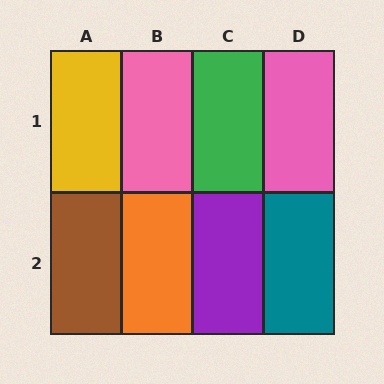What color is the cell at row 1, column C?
Green.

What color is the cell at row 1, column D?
Pink.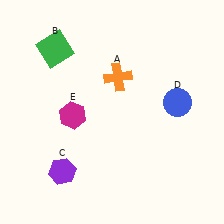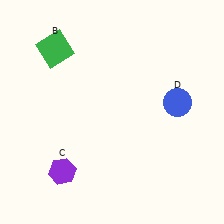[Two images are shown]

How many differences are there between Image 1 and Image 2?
There are 2 differences between the two images.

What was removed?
The magenta hexagon (E), the orange cross (A) were removed in Image 2.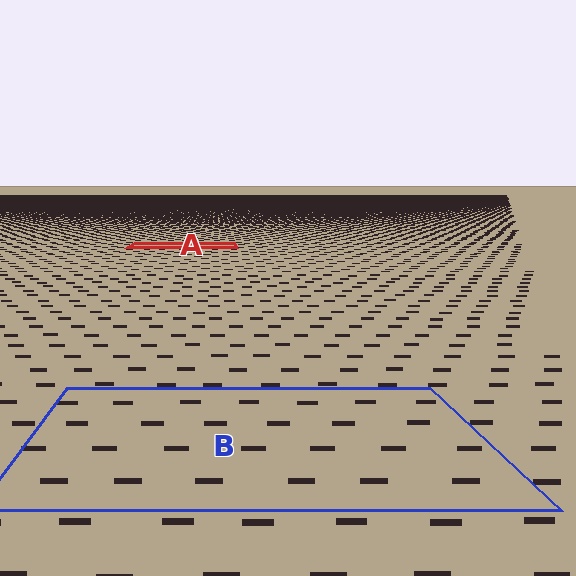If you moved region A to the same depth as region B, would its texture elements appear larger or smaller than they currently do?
They would appear larger. At a closer depth, the same texture elements are projected at a bigger on-screen size.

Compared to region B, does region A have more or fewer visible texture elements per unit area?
Region A has more texture elements per unit area — they are packed more densely because it is farther away.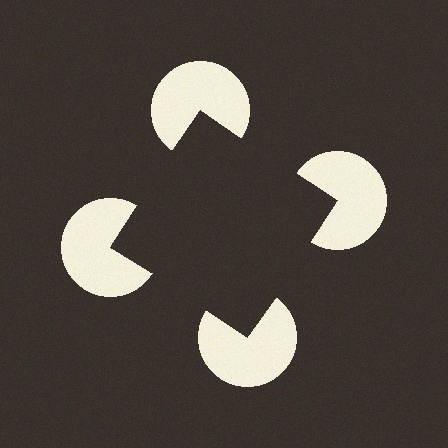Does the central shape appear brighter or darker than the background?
It typically appears slightly darker than the background, even though no actual brightness change is drawn.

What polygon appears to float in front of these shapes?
An illusory square — its edges are inferred from the aligned wedge cuts in the pac-man discs, not physically drawn.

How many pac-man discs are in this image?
There are 4 — one at each vertex of the illusory square.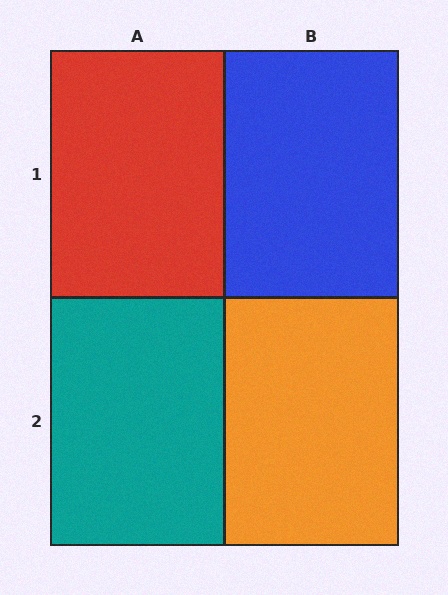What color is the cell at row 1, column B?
Blue.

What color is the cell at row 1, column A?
Red.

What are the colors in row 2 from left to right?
Teal, orange.